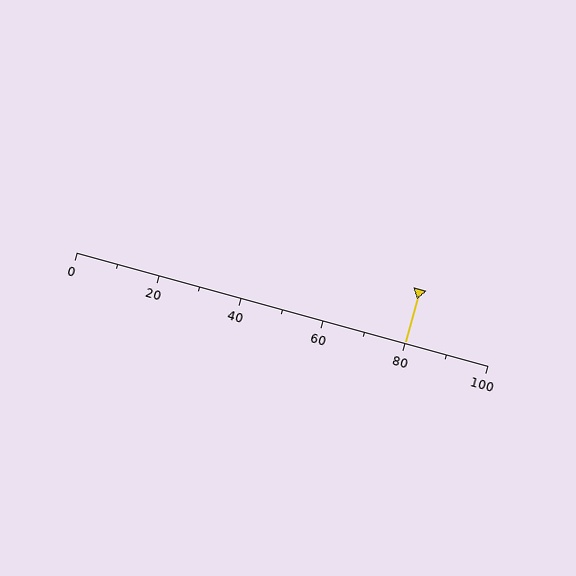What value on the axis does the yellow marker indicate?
The marker indicates approximately 80.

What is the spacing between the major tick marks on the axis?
The major ticks are spaced 20 apart.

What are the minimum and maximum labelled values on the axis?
The axis runs from 0 to 100.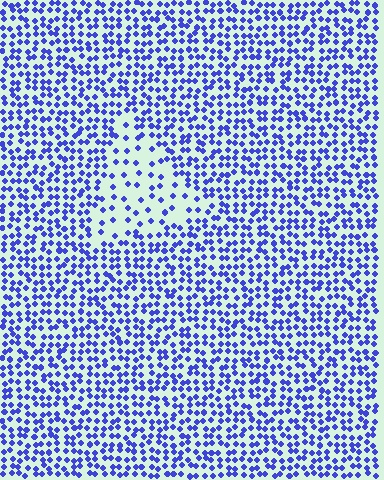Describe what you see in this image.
The image contains small blue elements arranged at two different densities. A triangle-shaped region is visible where the elements are less densely packed than the surrounding area.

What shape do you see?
I see a triangle.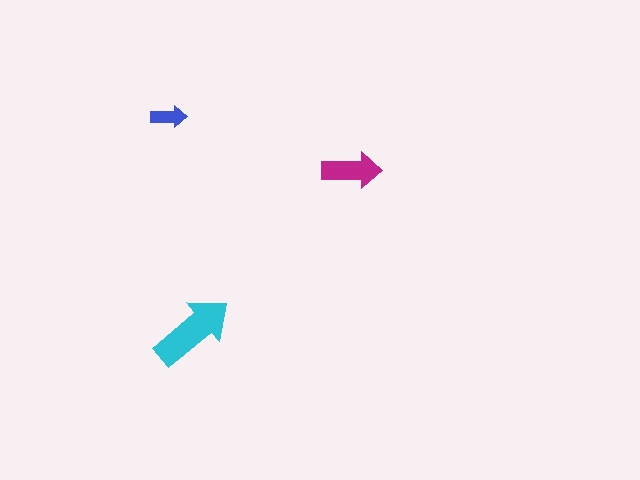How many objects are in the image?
There are 3 objects in the image.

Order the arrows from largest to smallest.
the cyan one, the magenta one, the blue one.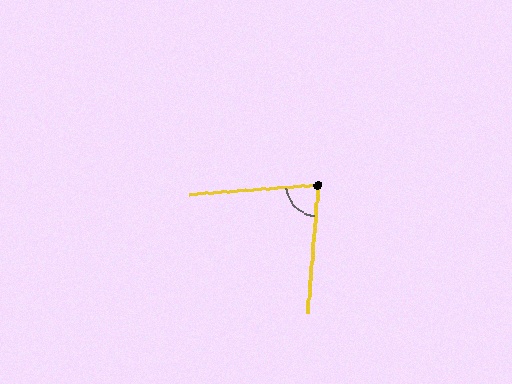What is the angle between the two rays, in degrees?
Approximately 81 degrees.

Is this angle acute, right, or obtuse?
It is acute.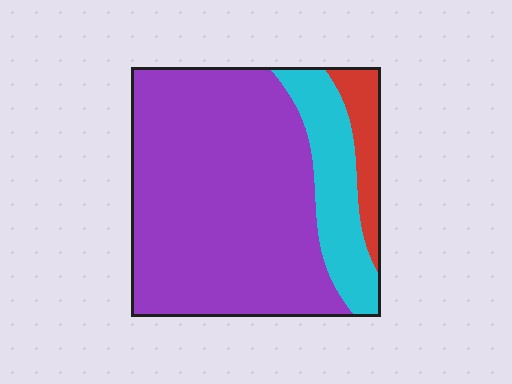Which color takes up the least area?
Red, at roughly 10%.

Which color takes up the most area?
Purple, at roughly 75%.